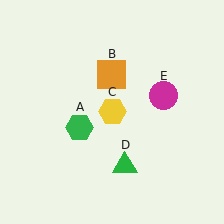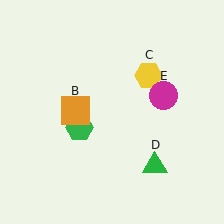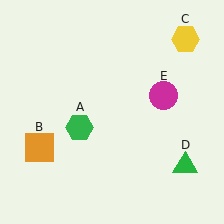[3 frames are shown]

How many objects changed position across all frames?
3 objects changed position: orange square (object B), yellow hexagon (object C), green triangle (object D).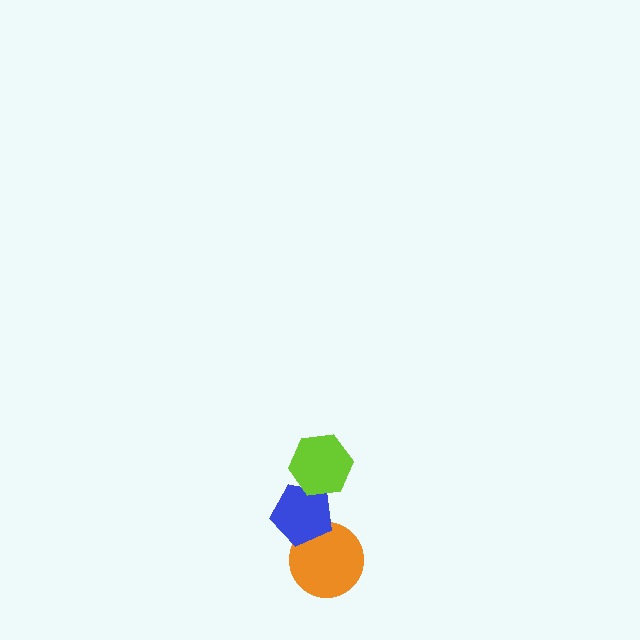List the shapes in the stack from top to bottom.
From top to bottom: the lime hexagon, the blue pentagon, the orange circle.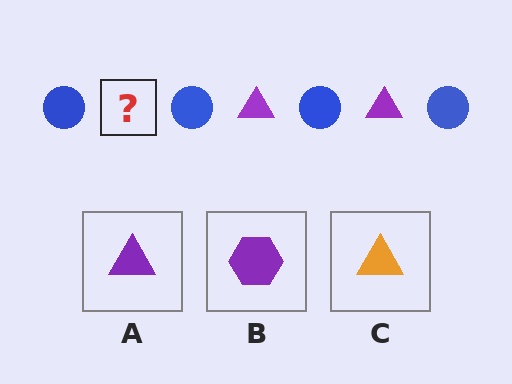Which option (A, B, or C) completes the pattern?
A.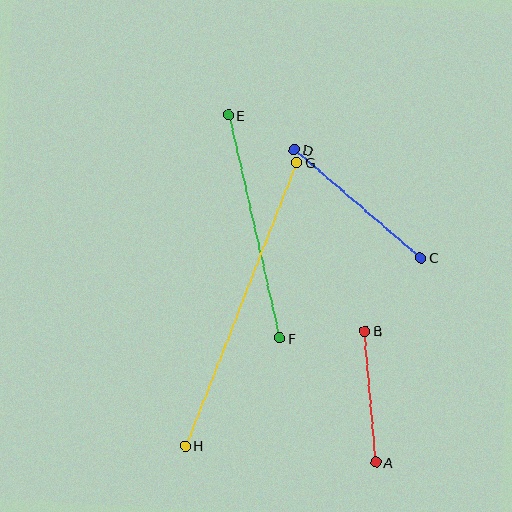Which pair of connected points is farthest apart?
Points G and H are farthest apart.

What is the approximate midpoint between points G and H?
The midpoint is at approximately (241, 304) pixels.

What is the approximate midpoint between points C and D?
The midpoint is at approximately (357, 204) pixels.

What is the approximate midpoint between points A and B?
The midpoint is at approximately (370, 397) pixels.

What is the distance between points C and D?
The distance is approximately 166 pixels.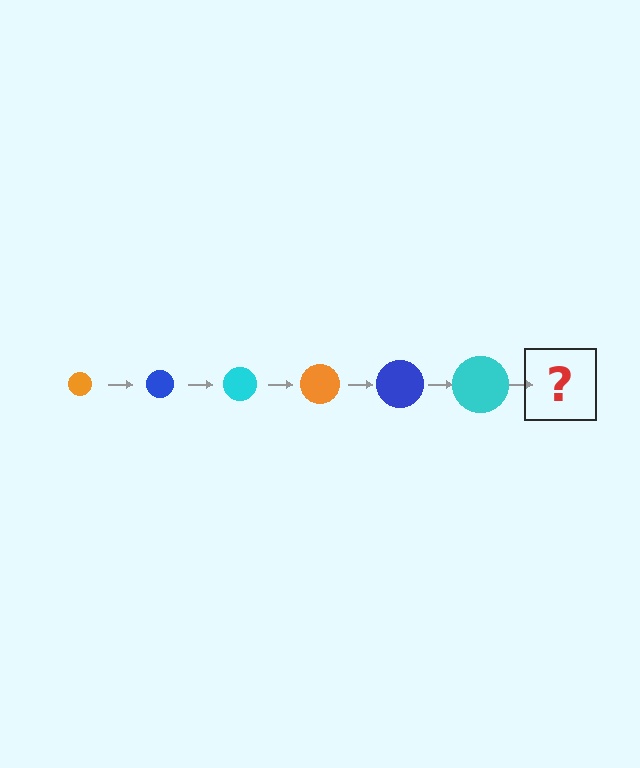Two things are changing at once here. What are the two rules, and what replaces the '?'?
The two rules are that the circle grows larger each step and the color cycles through orange, blue, and cyan. The '?' should be an orange circle, larger than the previous one.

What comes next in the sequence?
The next element should be an orange circle, larger than the previous one.